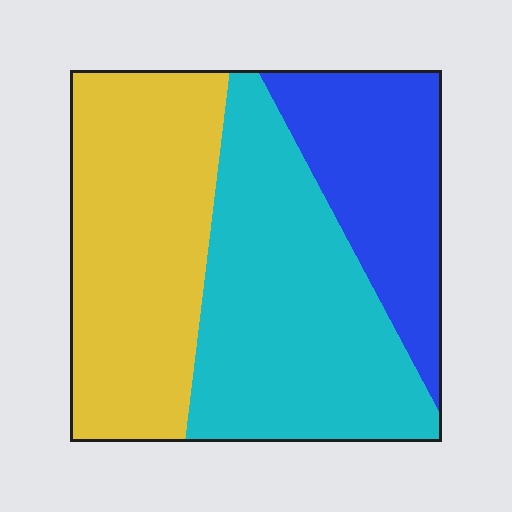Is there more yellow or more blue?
Yellow.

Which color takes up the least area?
Blue, at roughly 25%.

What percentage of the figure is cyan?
Cyan takes up about two fifths (2/5) of the figure.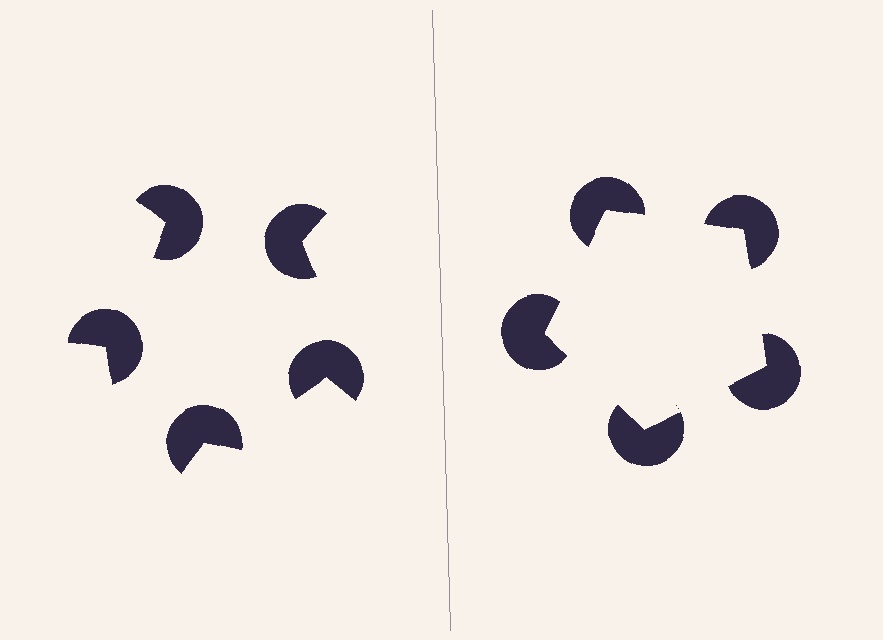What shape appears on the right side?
An illusory pentagon.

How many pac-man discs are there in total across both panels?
10 — 5 on each side.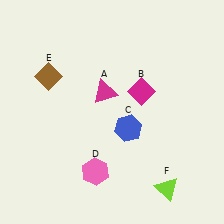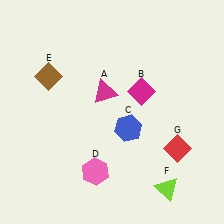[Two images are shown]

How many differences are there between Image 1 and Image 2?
There is 1 difference between the two images.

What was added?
A red diamond (G) was added in Image 2.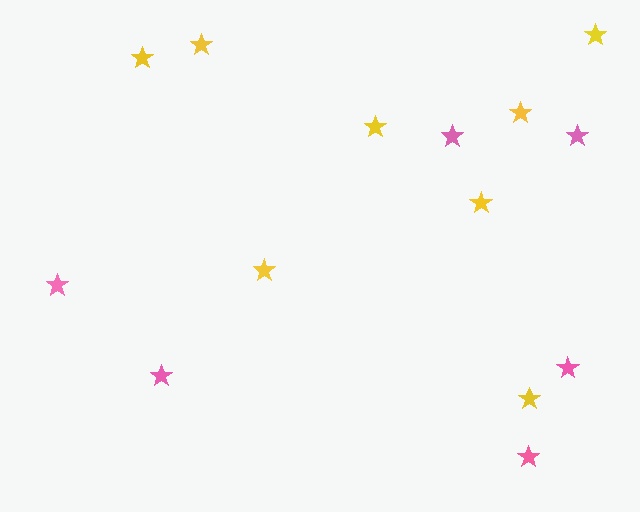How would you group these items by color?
There are 2 groups: one group of yellow stars (8) and one group of pink stars (6).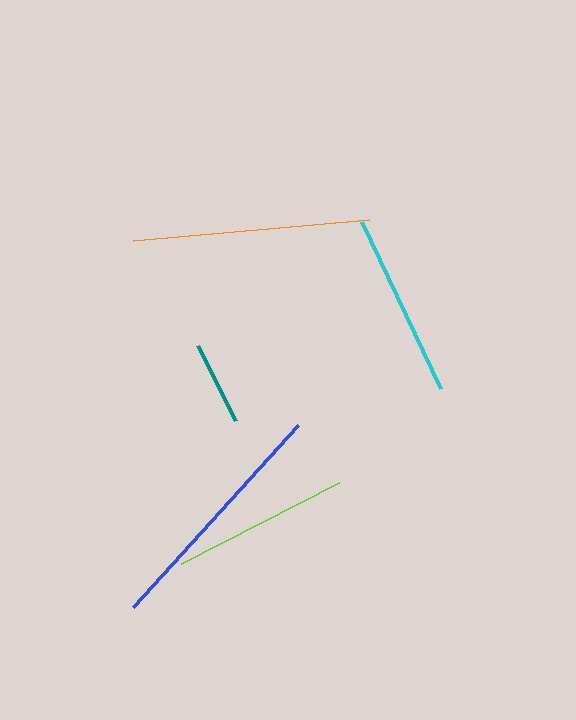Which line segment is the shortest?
The teal line is the shortest at approximately 85 pixels.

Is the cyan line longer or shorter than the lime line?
The cyan line is longer than the lime line.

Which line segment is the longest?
The blue line is the longest at approximately 246 pixels.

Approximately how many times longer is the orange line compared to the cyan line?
The orange line is approximately 1.3 times the length of the cyan line.